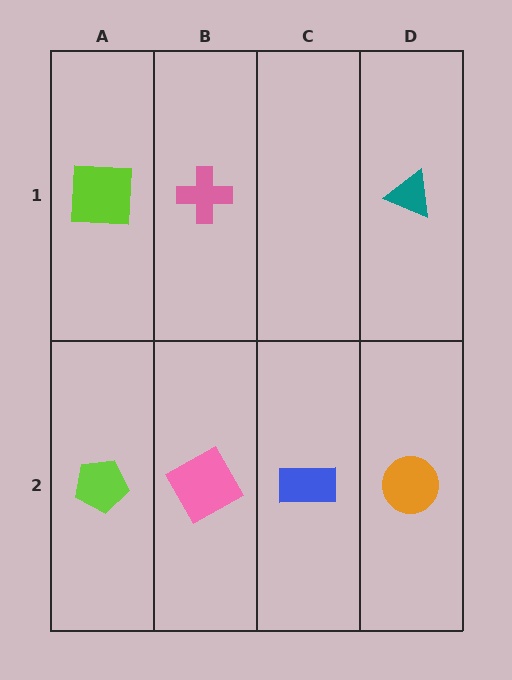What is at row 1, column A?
A lime square.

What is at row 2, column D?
An orange circle.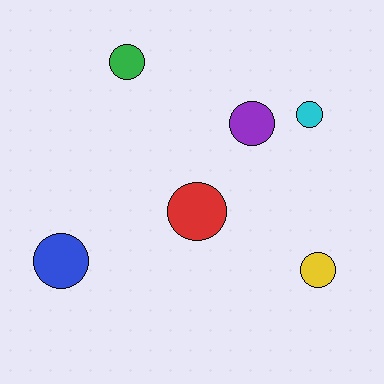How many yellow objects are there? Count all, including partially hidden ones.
There is 1 yellow object.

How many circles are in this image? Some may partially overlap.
There are 6 circles.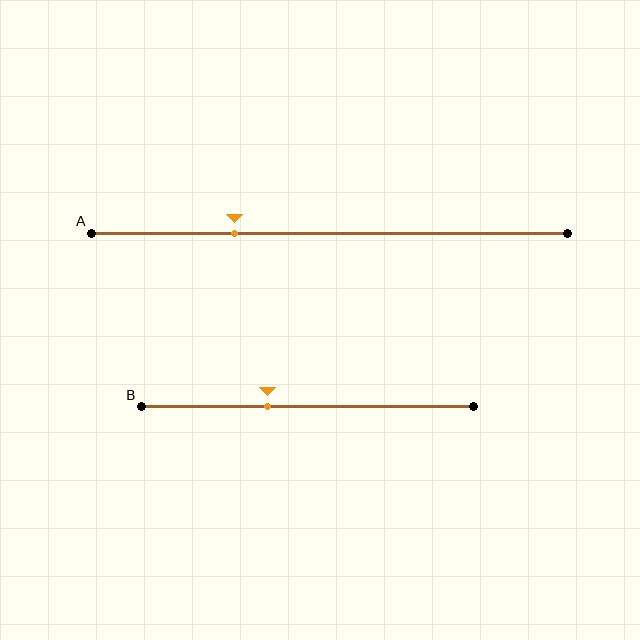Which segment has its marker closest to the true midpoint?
Segment B has its marker closest to the true midpoint.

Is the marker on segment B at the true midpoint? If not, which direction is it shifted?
No, the marker on segment B is shifted to the left by about 12% of the segment length.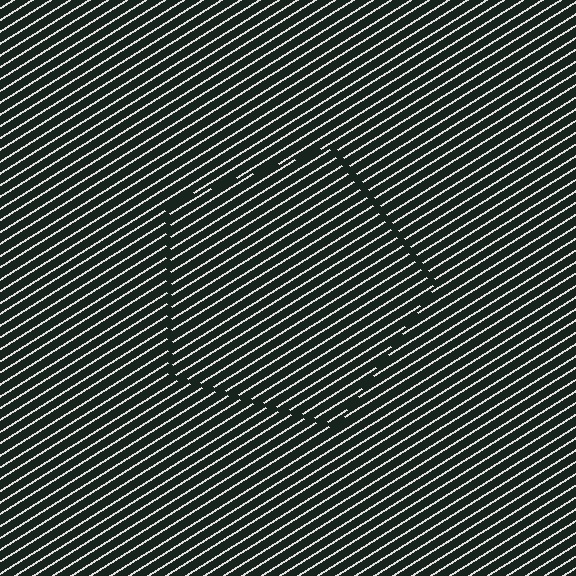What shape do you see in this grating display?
An illusory pentagon. The interior of the shape contains the same grating, shifted by half a period — the contour is defined by the phase discontinuity where line-ends from the inner and outer gratings abut.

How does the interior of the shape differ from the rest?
The interior of the shape contains the same grating, shifted by half a period — the contour is defined by the phase discontinuity where line-ends from the inner and outer gratings abut.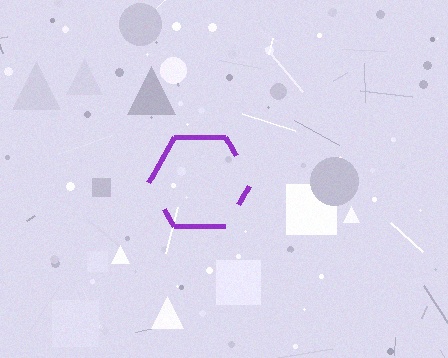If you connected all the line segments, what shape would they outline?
They would outline a hexagon.